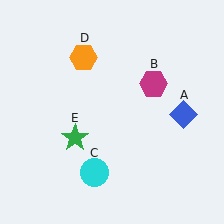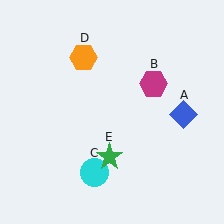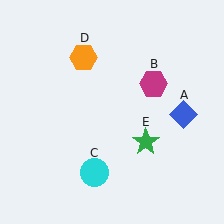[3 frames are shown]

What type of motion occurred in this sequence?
The green star (object E) rotated counterclockwise around the center of the scene.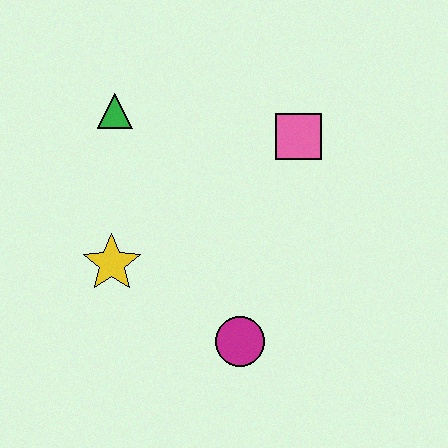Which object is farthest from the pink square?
The yellow star is farthest from the pink square.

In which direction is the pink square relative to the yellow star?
The pink square is to the right of the yellow star.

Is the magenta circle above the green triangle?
No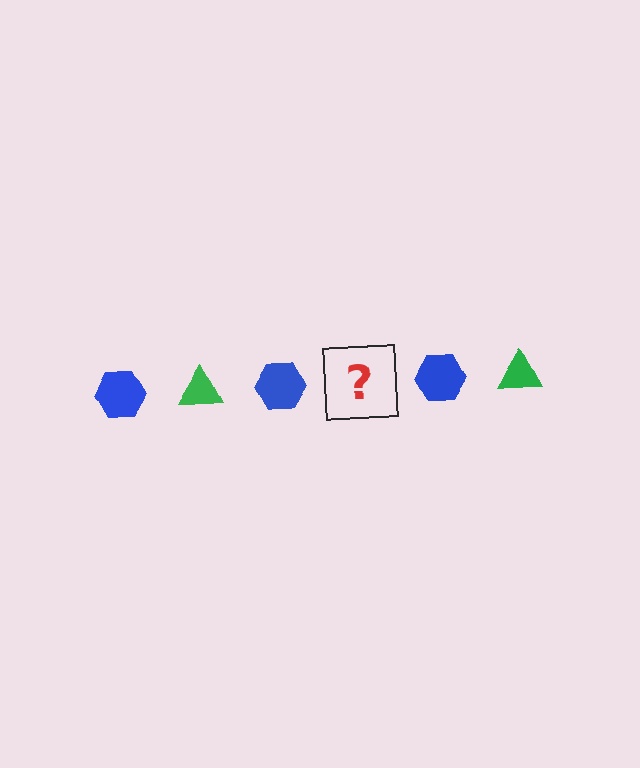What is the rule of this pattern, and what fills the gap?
The rule is that the pattern alternates between blue hexagon and green triangle. The gap should be filled with a green triangle.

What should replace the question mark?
The question mark should be replaced with a green triangle.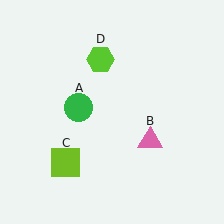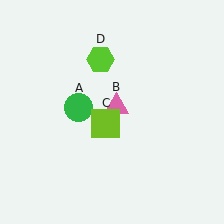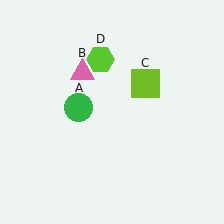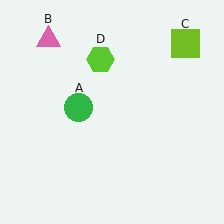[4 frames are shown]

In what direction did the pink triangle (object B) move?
The pink triangle (object B) moved up and to the left.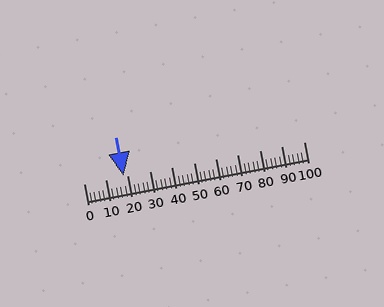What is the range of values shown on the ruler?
The ruler shows values from 0 to 100.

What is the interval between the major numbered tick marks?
The major tick marks are spaced 10 units apart.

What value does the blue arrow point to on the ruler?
The blue arrow points to approximately 18.